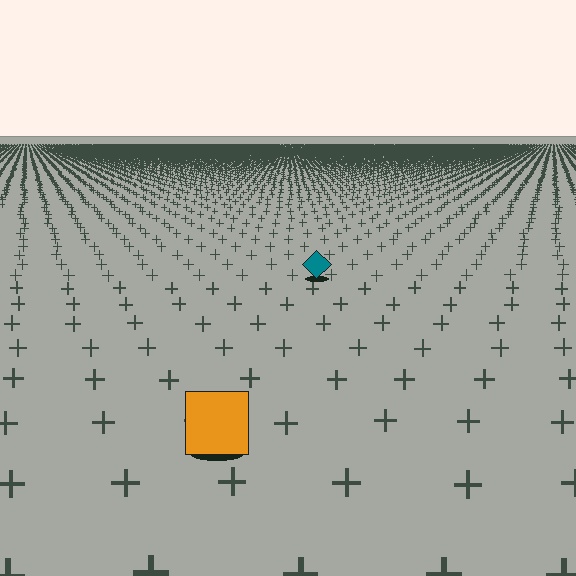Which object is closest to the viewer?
The orange square is closest. The texture marks near it are larger and more spread out.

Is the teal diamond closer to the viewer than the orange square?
No. The orange square is closer — you can tell from the texture gradient: the ground texture is coarser near it.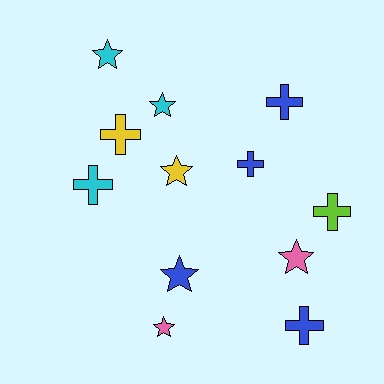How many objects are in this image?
There are 12 objects.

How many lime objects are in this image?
There is 1 lime object.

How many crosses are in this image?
There are 6 crosses.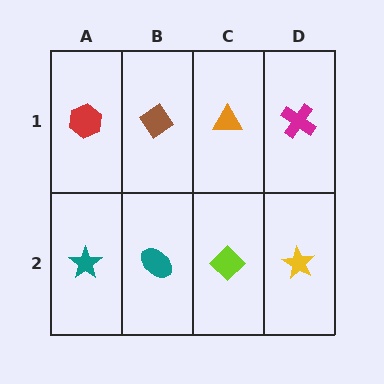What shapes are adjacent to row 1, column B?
A teal ellipse (row 2, column B), a red hexagon (row 1, column A), an orange triangle (row 1, column C).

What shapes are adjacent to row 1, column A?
A teal star (row 2, column A), a brown diamond (row 1, column B).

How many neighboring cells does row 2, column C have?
3.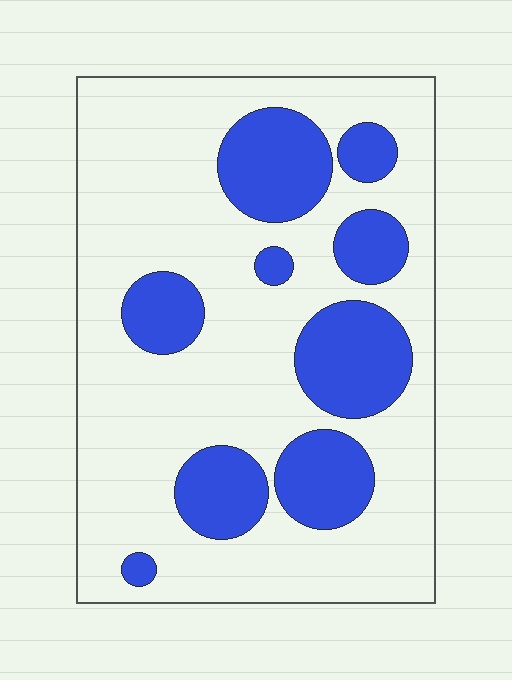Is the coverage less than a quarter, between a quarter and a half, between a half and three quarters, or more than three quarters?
Between a quarter and a half.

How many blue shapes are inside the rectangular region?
9.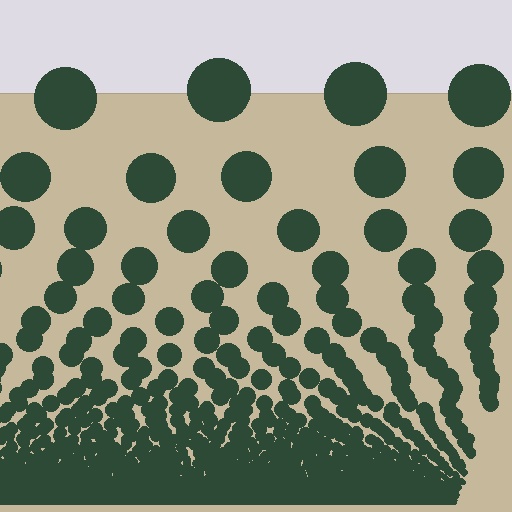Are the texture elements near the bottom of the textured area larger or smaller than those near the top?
Smaller. The gradient is inverted — elements near the bottom are smaller and denser.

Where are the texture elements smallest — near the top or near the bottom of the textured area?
Near the bottom.